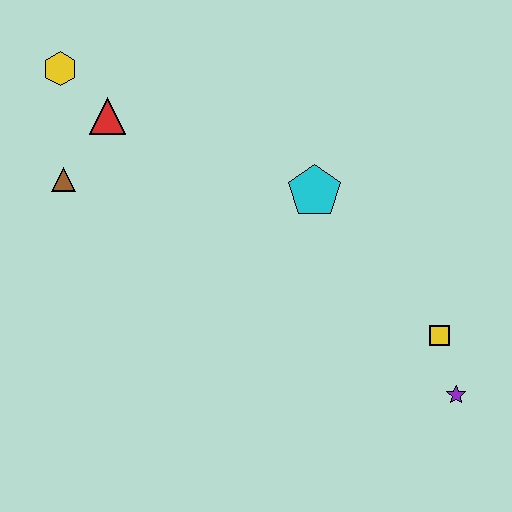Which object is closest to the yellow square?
The purple star is closest to the yellow square.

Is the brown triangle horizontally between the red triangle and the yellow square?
No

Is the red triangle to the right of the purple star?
No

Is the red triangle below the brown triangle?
No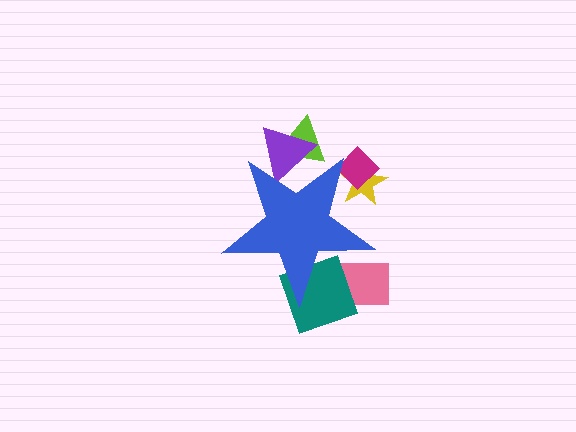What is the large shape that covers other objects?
A blue star.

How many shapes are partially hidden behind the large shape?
6 shapes are partially hidden.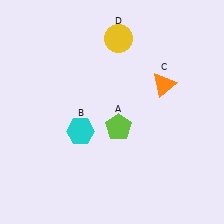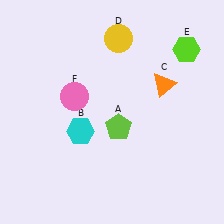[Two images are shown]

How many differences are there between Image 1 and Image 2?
There are 2 differences between the two images.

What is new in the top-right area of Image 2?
A lime hexagon (E) was added in the top-right area of Image 2.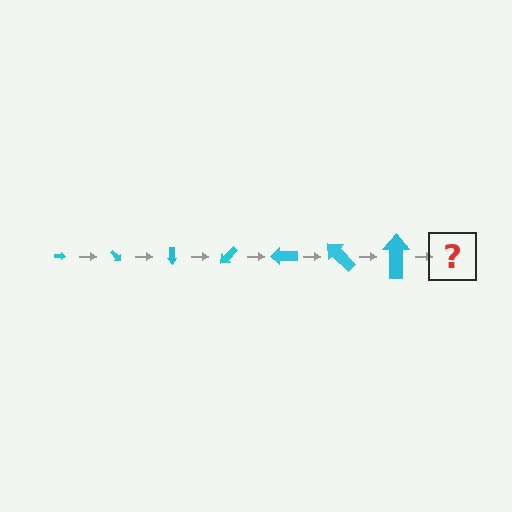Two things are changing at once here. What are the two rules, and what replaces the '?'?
The two rules are that the arrow grows larger each step and it rotates 45 degrees each step. The '?' should be an arrow, larger than the previous one and rotated 315 degrees from the start.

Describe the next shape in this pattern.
It should be an arrow, larger than the previous one and rotated 315 degrees from the start.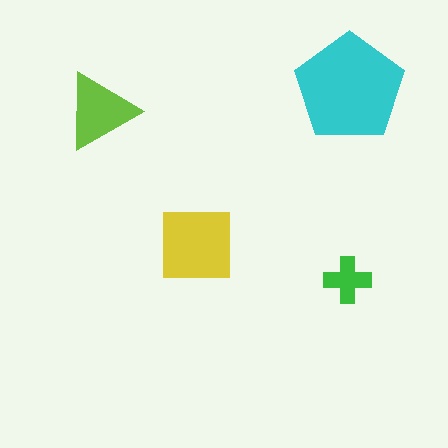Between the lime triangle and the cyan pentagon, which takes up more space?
The cyan pentagon.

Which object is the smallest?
The green cross.